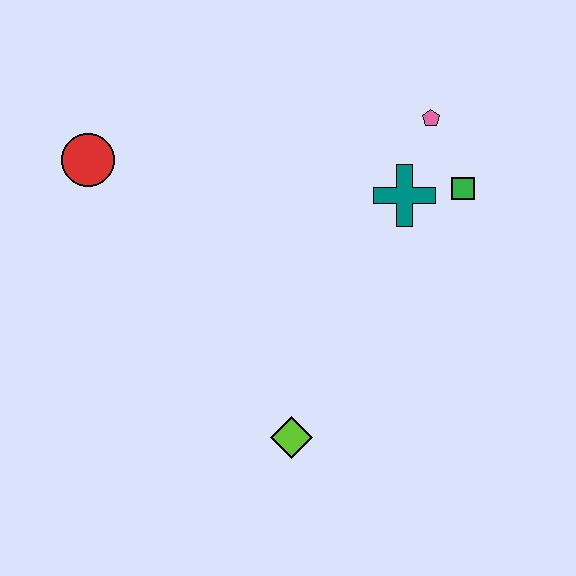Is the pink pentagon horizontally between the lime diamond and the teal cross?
No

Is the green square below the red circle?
Yes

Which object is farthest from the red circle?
The green square is farthest from the red circle.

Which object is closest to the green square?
The teal cross is closest to the green square.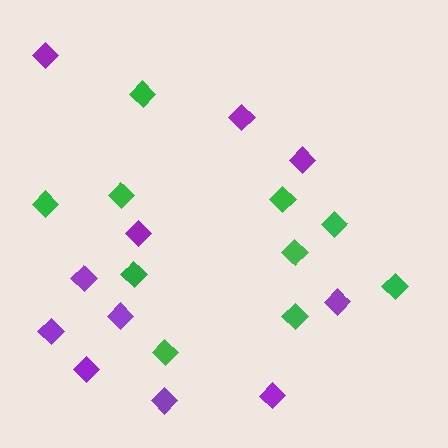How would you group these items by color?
There are 2 groups: one group of green diamonds (10) and one group of purple diamonds (11).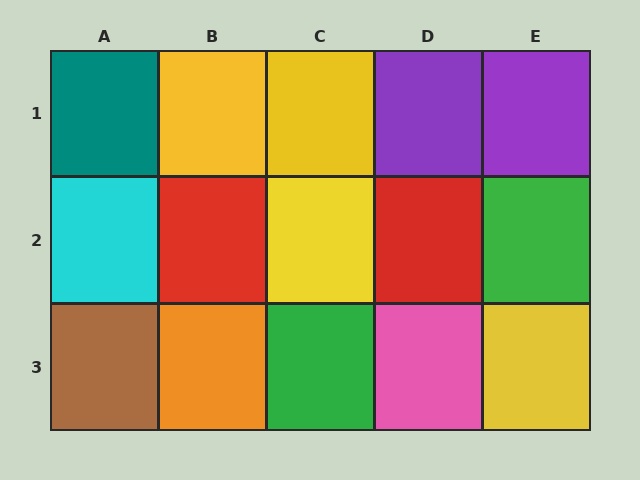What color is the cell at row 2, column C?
Yellow.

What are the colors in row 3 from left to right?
Brown, orange, green, pink, yellow.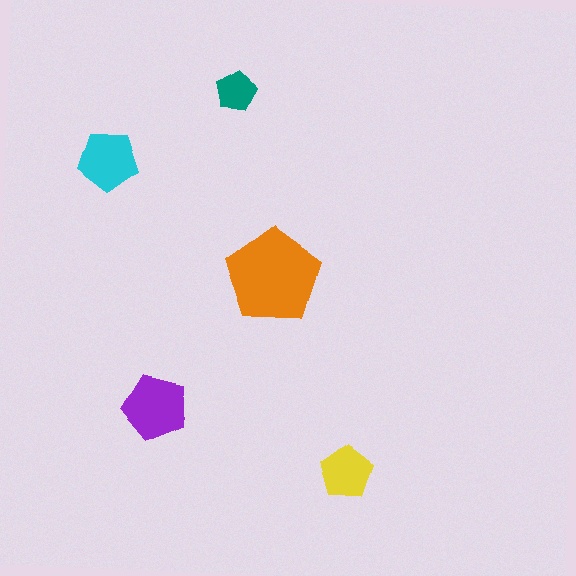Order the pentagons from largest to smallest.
the orange one, the purple one, the cyan one, the yellow one, the teal one.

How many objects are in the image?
There are 5 objects in the image.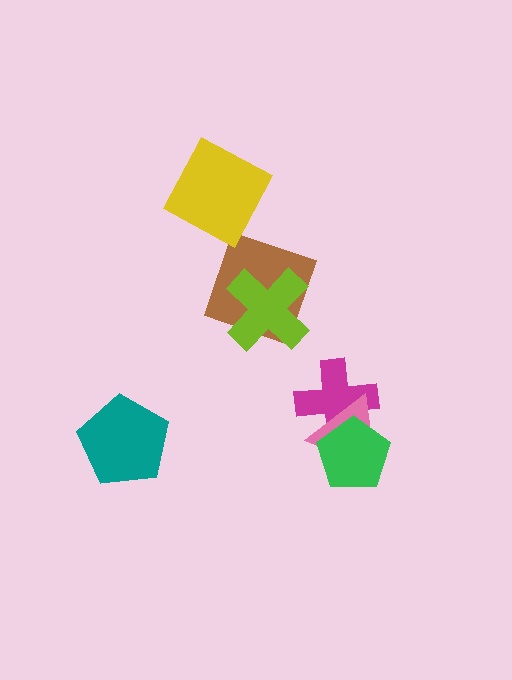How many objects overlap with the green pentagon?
2 objects overlap with the green pentagon.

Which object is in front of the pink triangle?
The green pentagon is in front of the pink triangle.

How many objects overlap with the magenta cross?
2 objects overlap with the magenta cross.